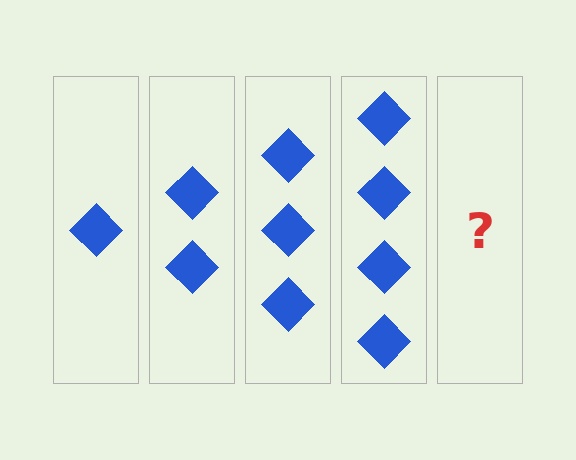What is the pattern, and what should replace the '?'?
The pattern is that each step adds one more diamond. The '?' should be 5 diamonds.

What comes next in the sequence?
The next element should be 5 diamonds.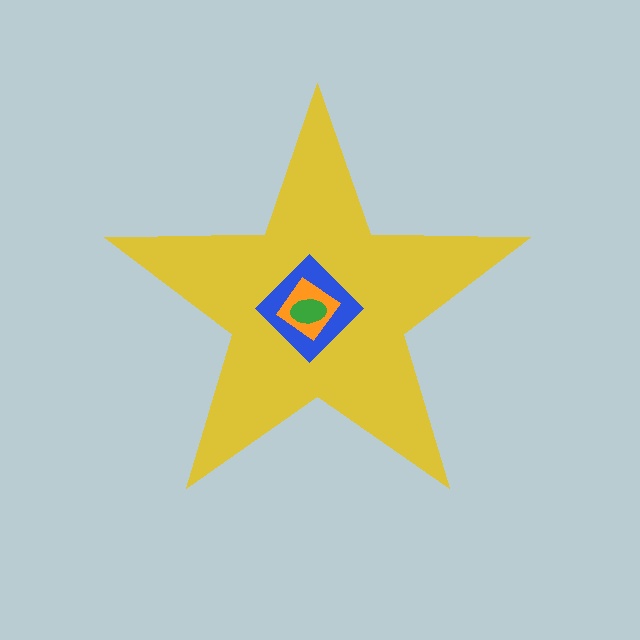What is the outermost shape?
The yellow star.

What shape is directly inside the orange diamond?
The green ellipse.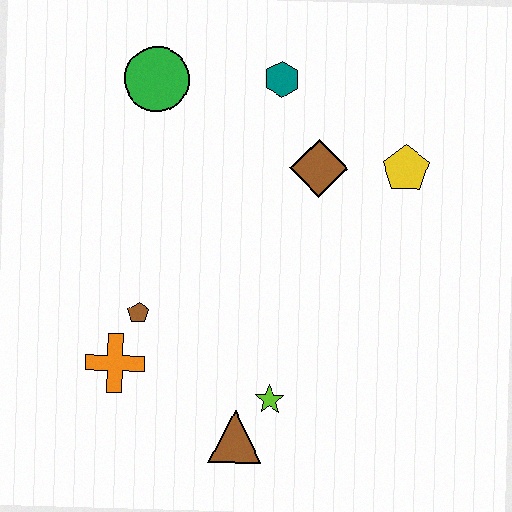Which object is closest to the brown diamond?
The yellow pentagon is closest to the brown diamond.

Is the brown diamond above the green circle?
No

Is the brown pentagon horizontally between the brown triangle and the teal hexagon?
No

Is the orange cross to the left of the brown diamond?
Yes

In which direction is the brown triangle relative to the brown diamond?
The brown triangle is below the brown diamond.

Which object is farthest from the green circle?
The brown triangle is farthest from the green circle.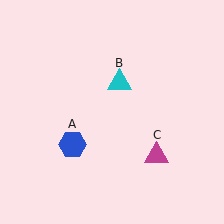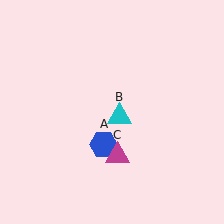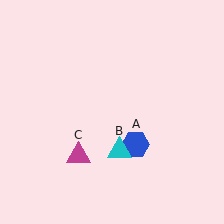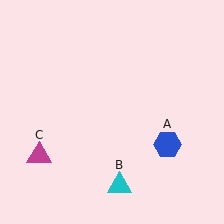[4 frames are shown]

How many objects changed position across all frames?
3 objects changed position: blue hexagon (object A), cyan triangle (object B), magenta triangle (object C).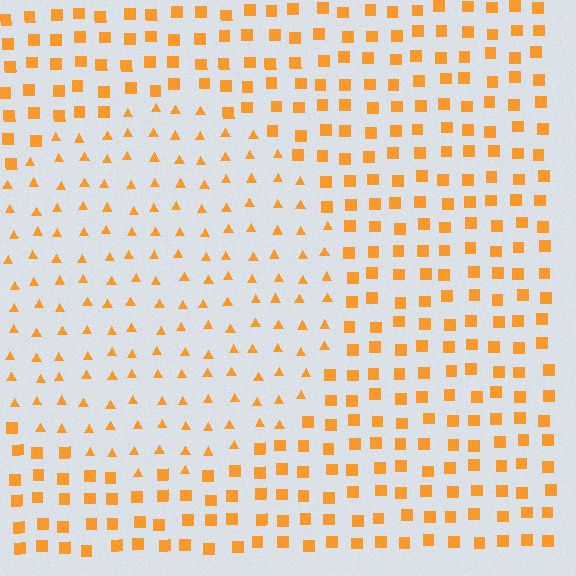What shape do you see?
I see a circle.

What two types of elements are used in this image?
The image uses triangles inside the circle region and squares outside it.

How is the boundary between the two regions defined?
The boundary is defined by a change in element shape: triangles inside vs. squares outside. All elements share the same color and spacing.